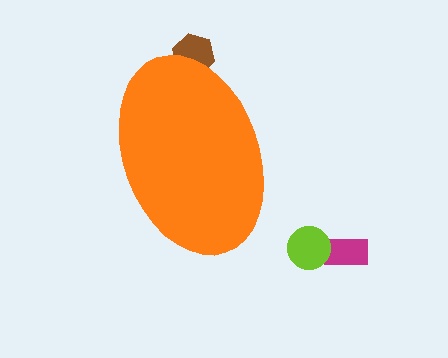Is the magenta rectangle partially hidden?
No, the magenta rectangle is fully visible.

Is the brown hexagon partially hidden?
Yes, the brown hexagon is partially hidden behind the orange ellipse.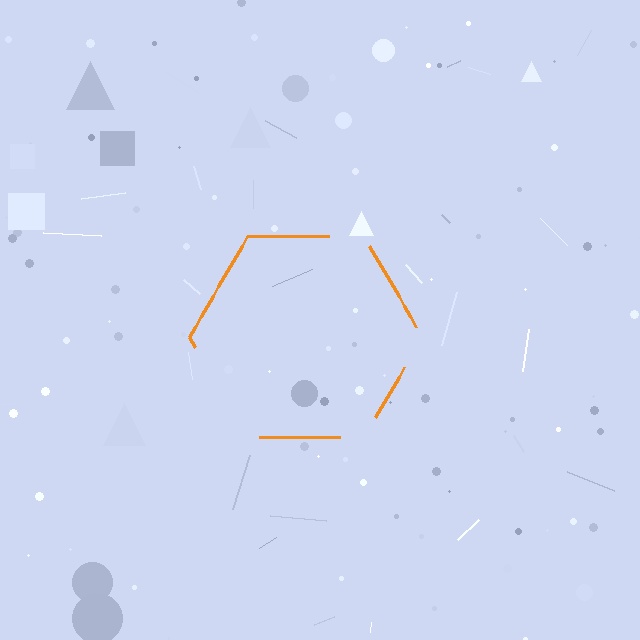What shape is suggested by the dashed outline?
The dashed outline suggests a hexagon.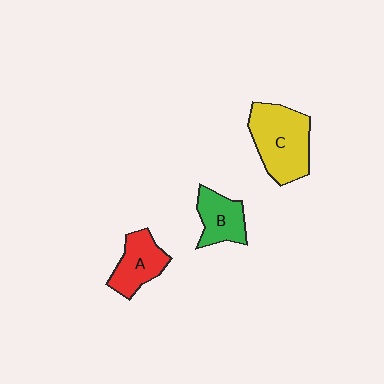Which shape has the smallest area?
Shape B (green).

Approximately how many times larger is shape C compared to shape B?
Approximately 1.7 times.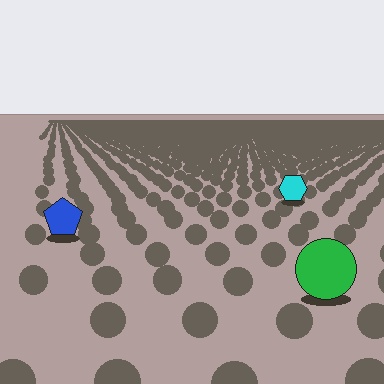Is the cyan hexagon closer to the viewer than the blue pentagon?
No. The blue pentagon is closer — you can tell from the texture gradient: the ground texture is coarser near it.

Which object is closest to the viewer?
The green circle is closest. The texture marks near it are larger and more spread out.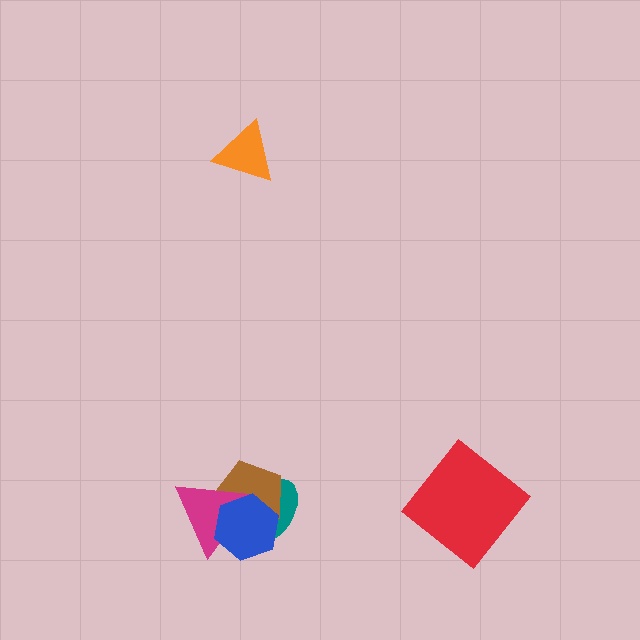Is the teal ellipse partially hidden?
Yes, it is partially covered by another shape.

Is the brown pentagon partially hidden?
Yes, it is partially covered by another shape.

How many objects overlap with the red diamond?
0 objects overlap with the red diamond.